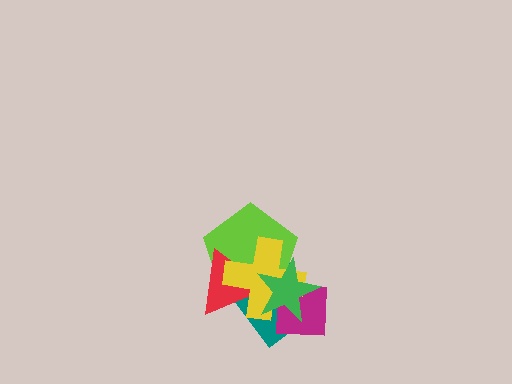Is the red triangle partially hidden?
Yes, it is partially covered by another shape.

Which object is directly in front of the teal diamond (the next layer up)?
The magenta square is directly in front of the teal diamond.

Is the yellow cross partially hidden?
Yes, it is partially covered by another shape.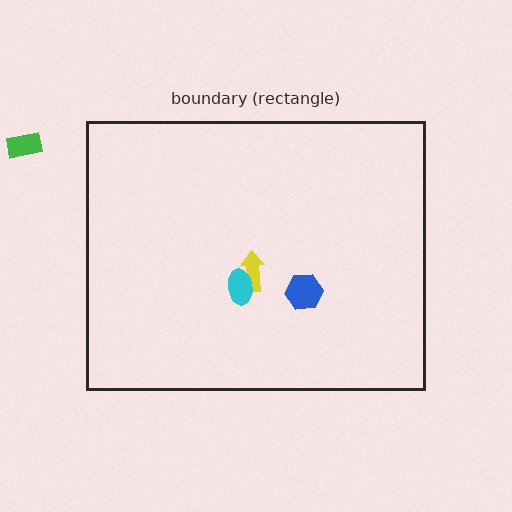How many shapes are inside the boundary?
3 inside, 1 outside.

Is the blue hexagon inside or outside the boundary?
Inside.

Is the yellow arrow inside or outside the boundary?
Inside.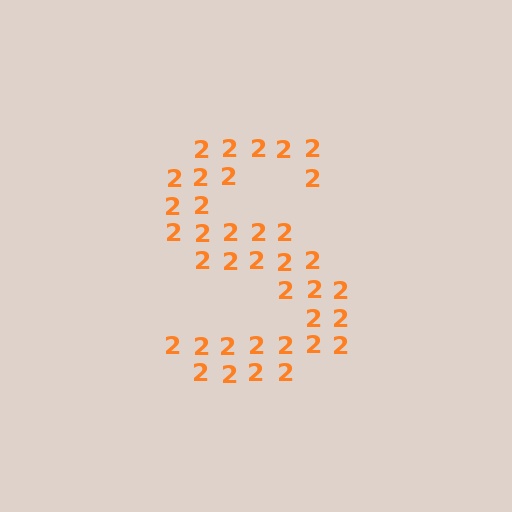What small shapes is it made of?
It is made of small digit 2's.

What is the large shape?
The large shape is the letter S.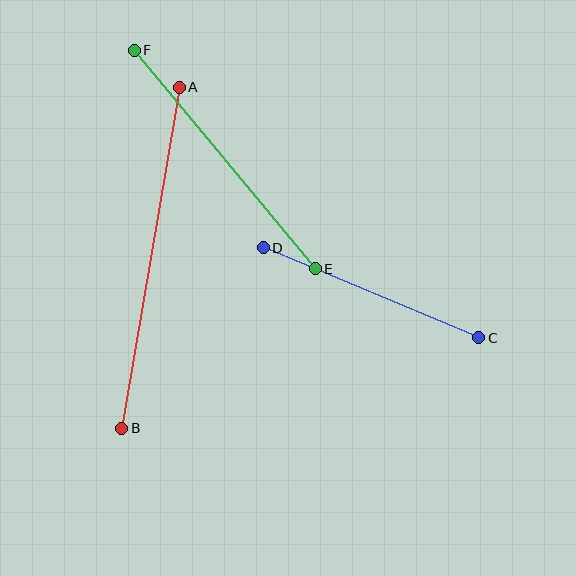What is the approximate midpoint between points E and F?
The midpoint is at approximately (225, 159) pixels.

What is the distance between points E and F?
The distance is approximately 284 pixels.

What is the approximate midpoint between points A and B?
The midpoint is at approximately (150, 258) pixels.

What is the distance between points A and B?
The distance is approximately 346 pixels.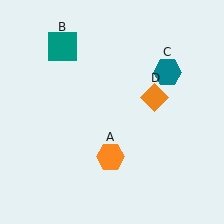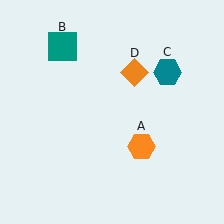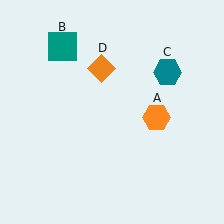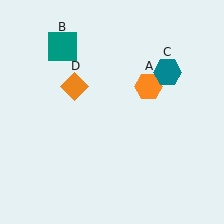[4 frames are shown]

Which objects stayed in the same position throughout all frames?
Teal square (object B) and teal hexagon (object C) remained stationary.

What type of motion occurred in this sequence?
The orange hexagon (object A), orange diamond (object D) rotated counterclockwise around the center of the scene.